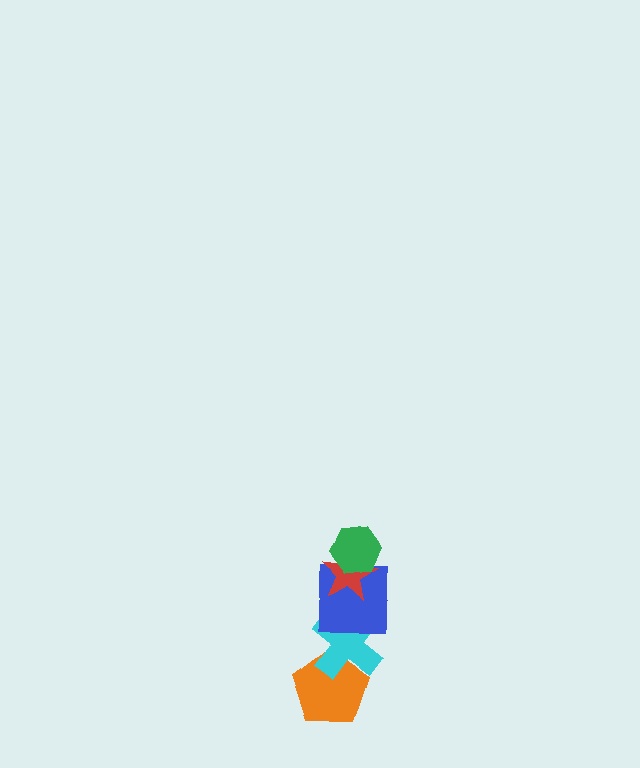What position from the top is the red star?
The red star is 2nd from the top.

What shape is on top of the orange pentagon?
The cyan cross is on top of the orange pentagon.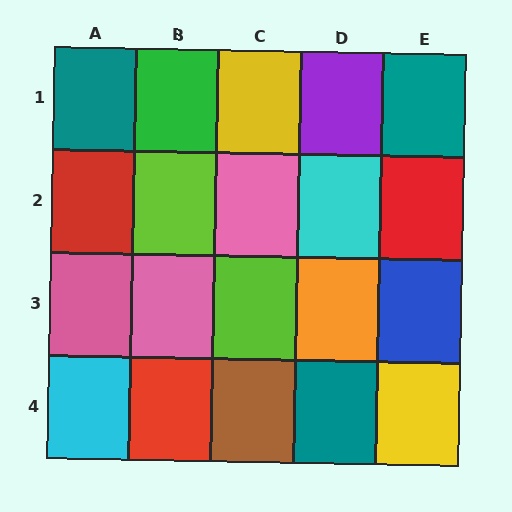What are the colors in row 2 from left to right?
Red, lime, pink, cyan, red.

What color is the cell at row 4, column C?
Brown.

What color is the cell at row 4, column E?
Yellow.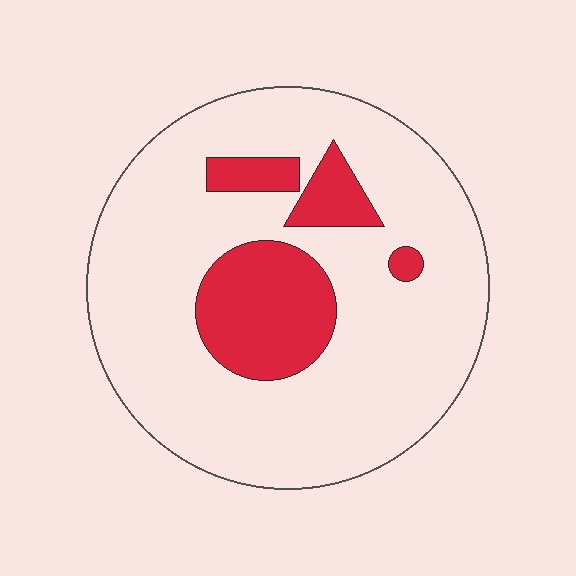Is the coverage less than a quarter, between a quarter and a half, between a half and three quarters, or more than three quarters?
Less than a quarter.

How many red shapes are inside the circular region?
4.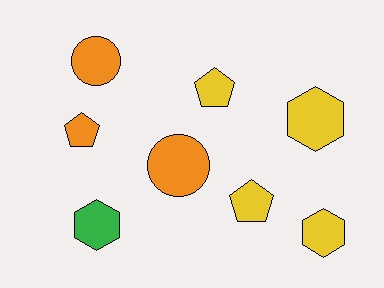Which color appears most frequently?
Yellow, with 4 objects.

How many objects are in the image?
There are 8 objects.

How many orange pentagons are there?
There is 1 orange pentagon.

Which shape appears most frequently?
Pentagon, with 3 objects.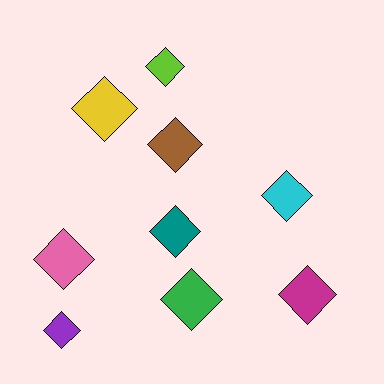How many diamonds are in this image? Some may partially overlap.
There are 9 diamonds.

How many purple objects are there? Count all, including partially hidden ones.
There is 1 purple object.